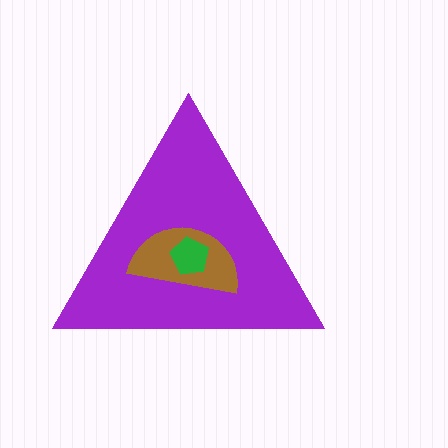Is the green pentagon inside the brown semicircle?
Yes.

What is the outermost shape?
The purple triangle.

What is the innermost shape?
The green pentagon.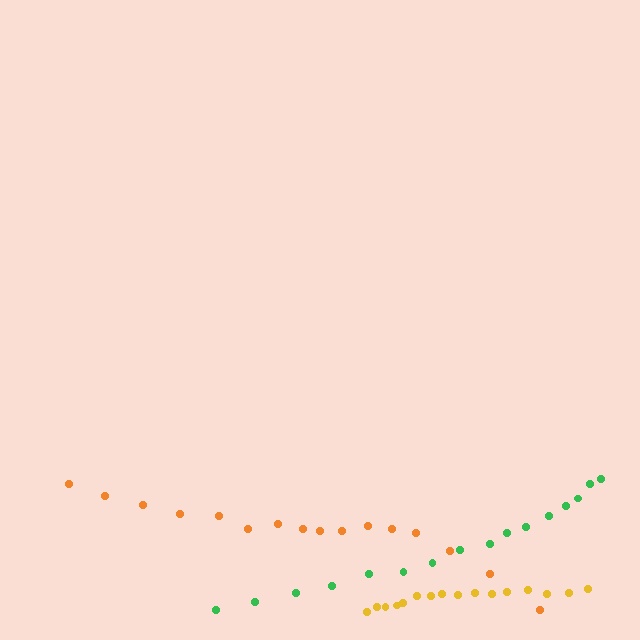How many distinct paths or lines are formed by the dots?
There are 3 distinct paths.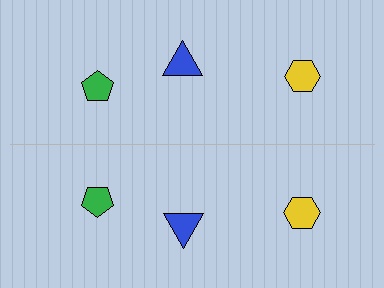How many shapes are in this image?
There are 6 shapes in this image.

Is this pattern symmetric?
Yes, this pattern has bilateral (reflection) symmetry.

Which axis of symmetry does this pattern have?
The pattern has a horizontal axis of symmetry running through the center of the image.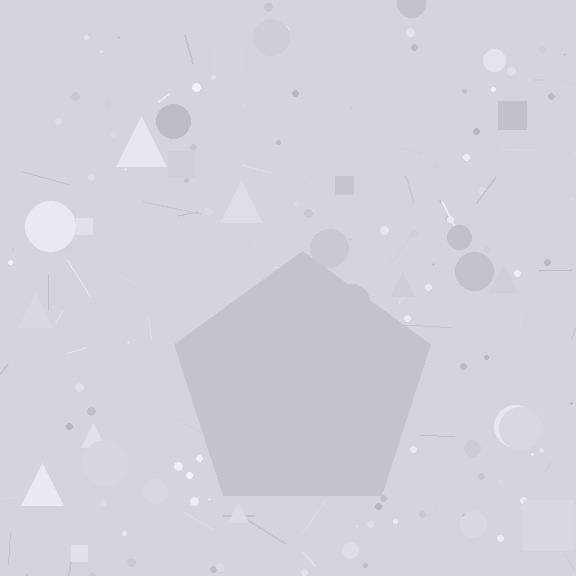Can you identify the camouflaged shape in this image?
The camouflaged shape is a pentagon.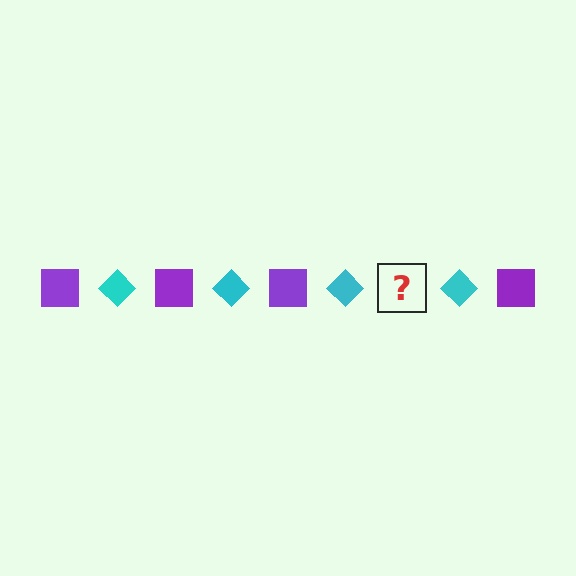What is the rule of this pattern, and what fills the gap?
The rule is that the pattern alternates between purple square and cyan diamond. The gap should be filled with a purple square.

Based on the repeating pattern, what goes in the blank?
The blank should be a purple square.